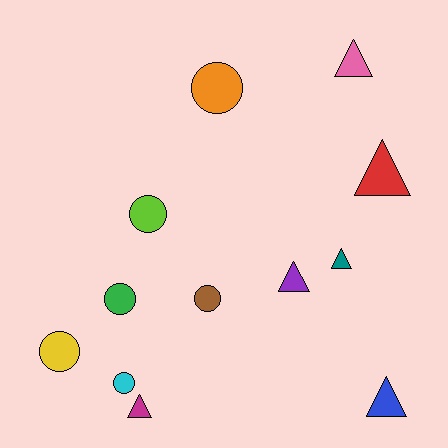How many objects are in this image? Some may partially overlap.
There are 12 objects.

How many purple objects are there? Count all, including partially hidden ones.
There is 1 purple object.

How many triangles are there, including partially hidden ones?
There are 6 triangles.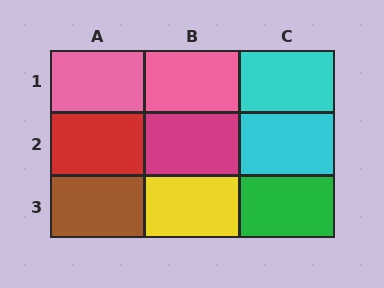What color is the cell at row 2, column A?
Red.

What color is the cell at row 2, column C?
Cyan.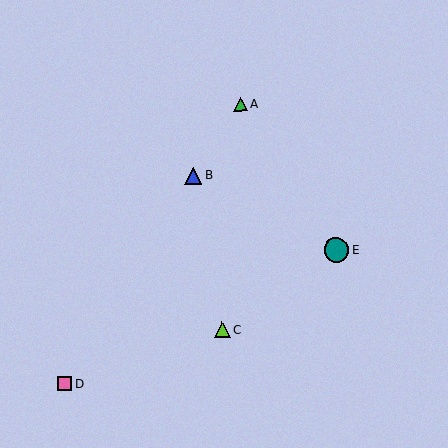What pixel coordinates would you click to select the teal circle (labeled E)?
Click at (336, 250) to select the teal circle E.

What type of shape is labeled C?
Shape C is a lime triangle.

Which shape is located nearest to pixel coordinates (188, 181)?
The blue triangle (labeled B) at (193, 176) is nearest to that location.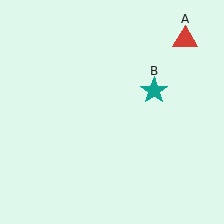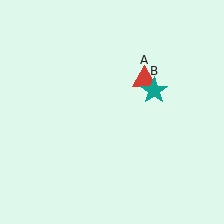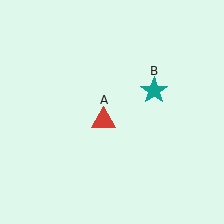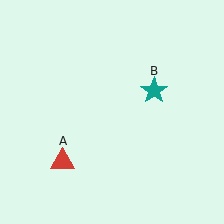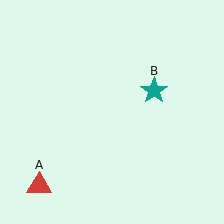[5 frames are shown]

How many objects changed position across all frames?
1 object changed position: red triangle (object A).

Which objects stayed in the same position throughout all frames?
Teal star (object B) remained stationary.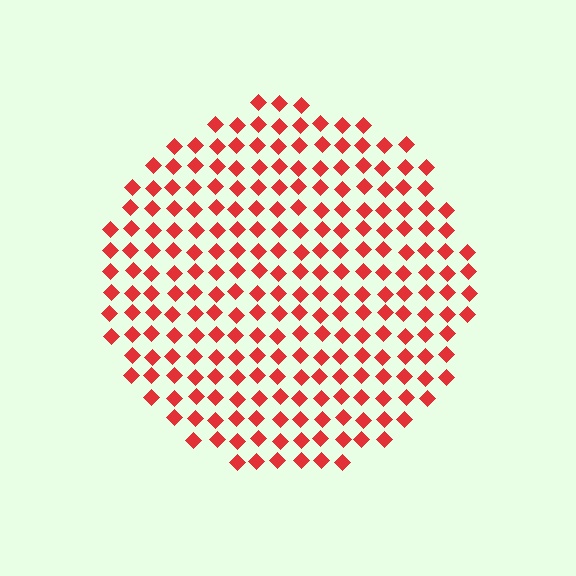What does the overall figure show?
The overall figure shows a circle.